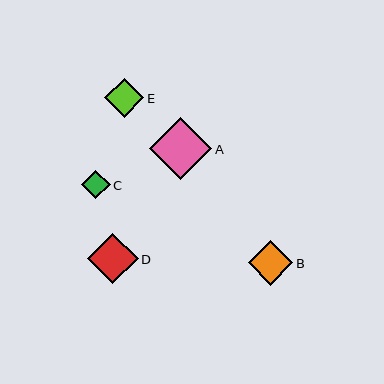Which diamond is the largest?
Diamond A is the largest with a size of approximately 62 pixels.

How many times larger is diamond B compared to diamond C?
Diamond B is approximately 1.5 times the size of diamond C.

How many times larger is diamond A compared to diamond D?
Diamond A is approximately 1.2 times the size of diamond D.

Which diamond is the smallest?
Diamond C is the smallest with a size of approximately 29 pixels.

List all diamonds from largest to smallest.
From largest to smallest: A, D, B, E, C.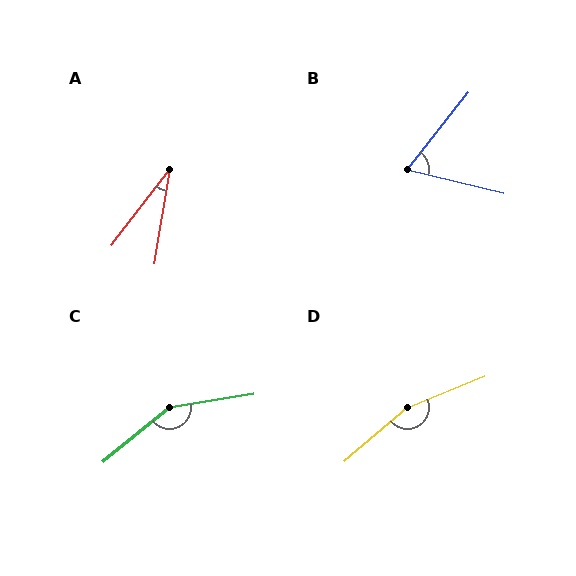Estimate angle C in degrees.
Approximately 150 degrees.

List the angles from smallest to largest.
A (28°), B (65°), C (150°), D (162°).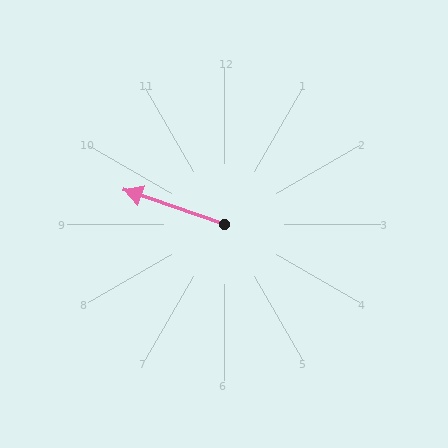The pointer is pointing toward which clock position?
Roughly 10 o'clock.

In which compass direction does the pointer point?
West.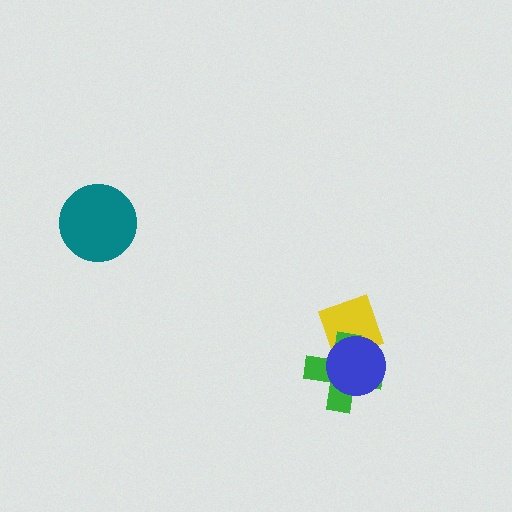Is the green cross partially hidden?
Yes, it is partially covered by another shape.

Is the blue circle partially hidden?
No, no other shape covers it.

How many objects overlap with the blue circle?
2 objects overlap with the blue circle.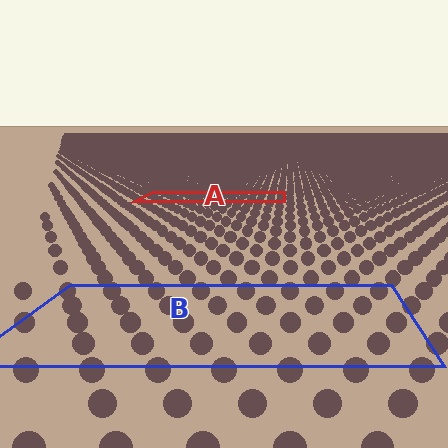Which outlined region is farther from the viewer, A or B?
Region A is farther from the viewer — the texture elements inside it appear smaller and more densely packed.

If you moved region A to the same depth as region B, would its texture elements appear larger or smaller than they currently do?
They would appear larger. At a closer depth, the same texture elements are projected at a bigger on-screen size.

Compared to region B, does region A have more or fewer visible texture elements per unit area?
Region A has more texture elements per unit area — they are packed more densely because it is farther away.